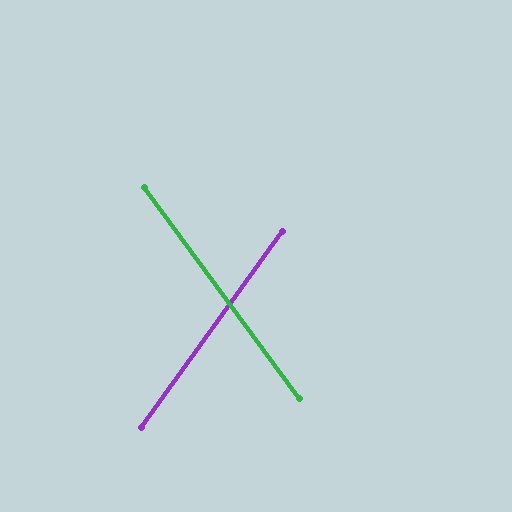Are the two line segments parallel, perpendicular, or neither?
Neither parallel nor perpendicular — they differ by about 72°.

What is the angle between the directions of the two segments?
Approximately 72 degrees.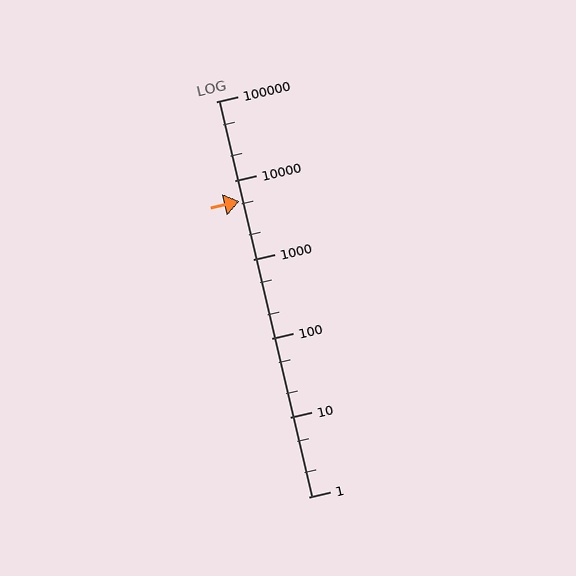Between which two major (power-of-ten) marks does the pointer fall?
The pointer is between 1000 and 10000.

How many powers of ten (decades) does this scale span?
The scale spans 5 decades, from 1 to 100000.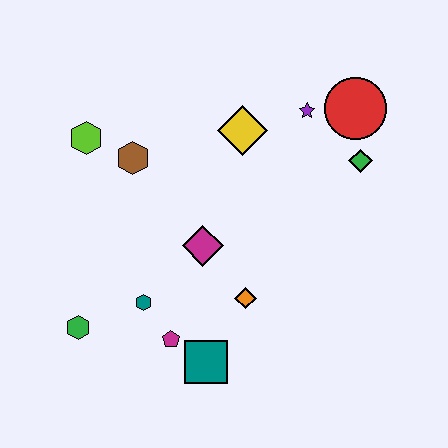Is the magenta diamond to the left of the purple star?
Yes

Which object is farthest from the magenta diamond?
The red circle is farthest from the magenta diamond.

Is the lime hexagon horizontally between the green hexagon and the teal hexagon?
Yes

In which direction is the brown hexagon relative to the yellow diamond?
The brown hexagon is to the left of the yellow diamond.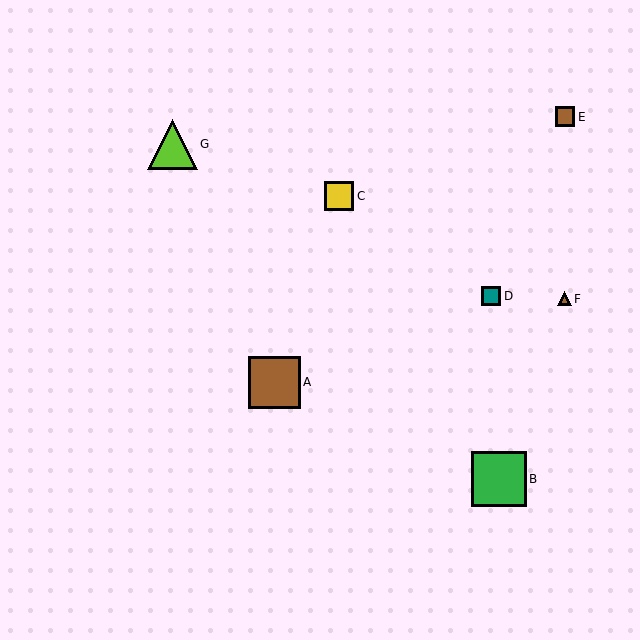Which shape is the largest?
The green square (labeled B) is the largest.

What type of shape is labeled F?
Shape F is a brown triangle.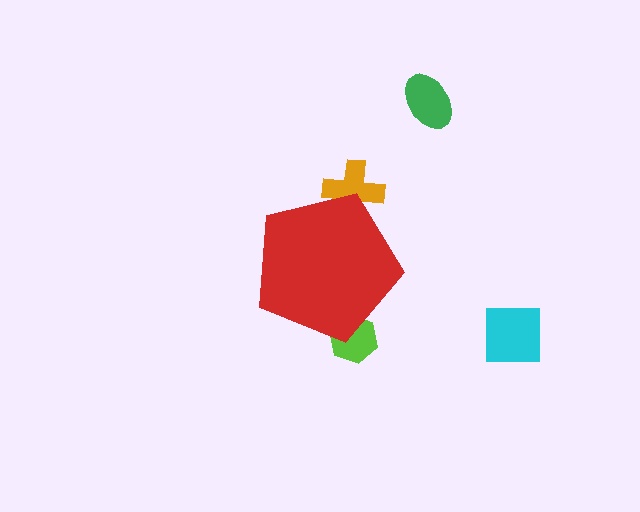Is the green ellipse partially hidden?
No, the green ellipse is fully visible.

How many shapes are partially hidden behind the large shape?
2 shapes are partially hidden.